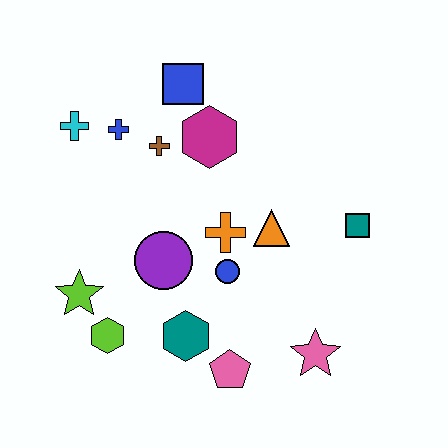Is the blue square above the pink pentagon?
Yes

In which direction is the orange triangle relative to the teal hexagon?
The orange triangle is above the teal hexagon.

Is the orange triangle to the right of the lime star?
Yes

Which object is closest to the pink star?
The pink pentagon is closest to the pink star.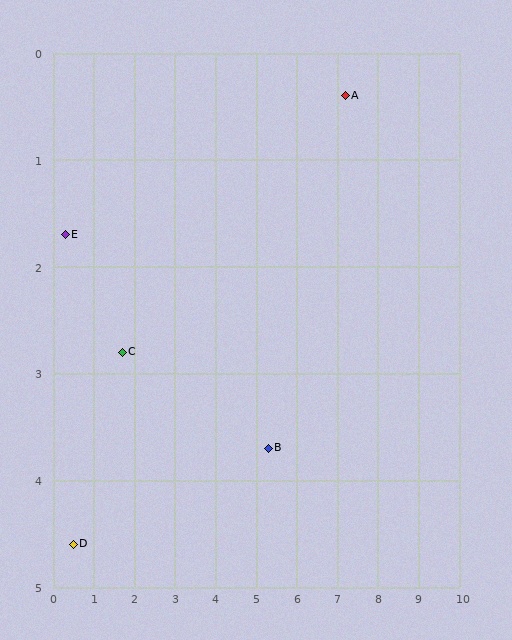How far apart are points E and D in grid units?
Points E and D are about 2.9 grid units apart.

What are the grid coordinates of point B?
Point B is at approximately (5.3, 3.7).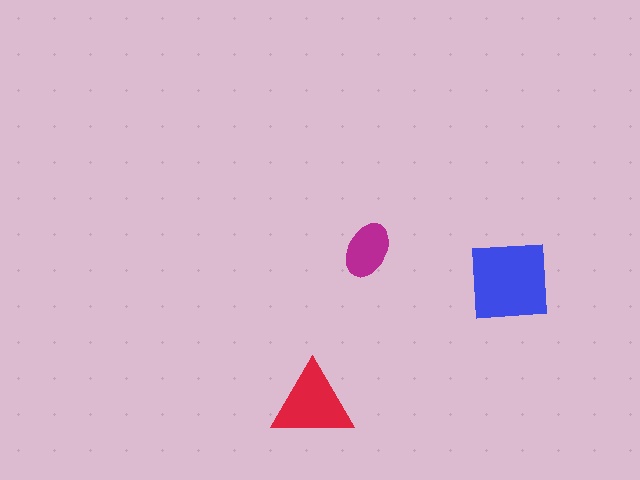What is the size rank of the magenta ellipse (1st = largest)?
3rd.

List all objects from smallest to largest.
The magenta ellipse, the red triangle, the blue square.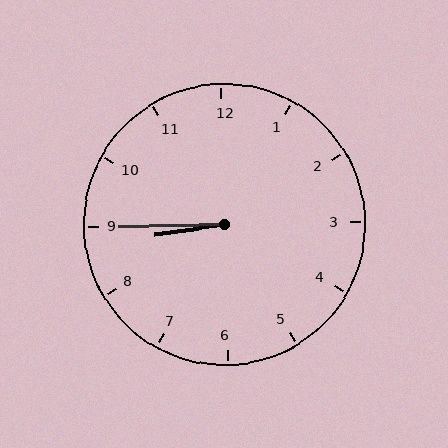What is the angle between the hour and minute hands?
Approximately 8 degrees.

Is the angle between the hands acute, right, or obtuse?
It is acute.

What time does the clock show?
8:45.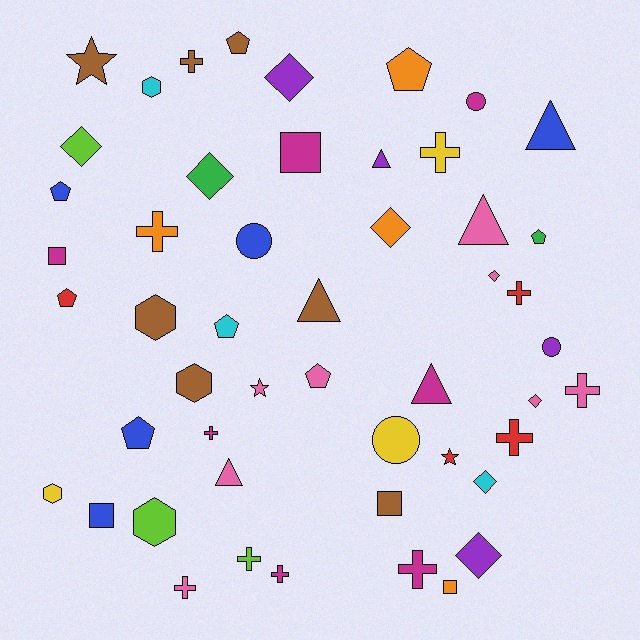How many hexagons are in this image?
There are 5 hexagons.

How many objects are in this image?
There are 50 objects.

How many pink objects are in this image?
There are 8 pink objects.